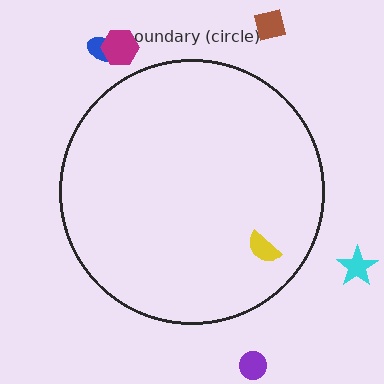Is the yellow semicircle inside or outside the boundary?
Inside.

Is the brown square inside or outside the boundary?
Outside.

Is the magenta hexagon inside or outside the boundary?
Outside.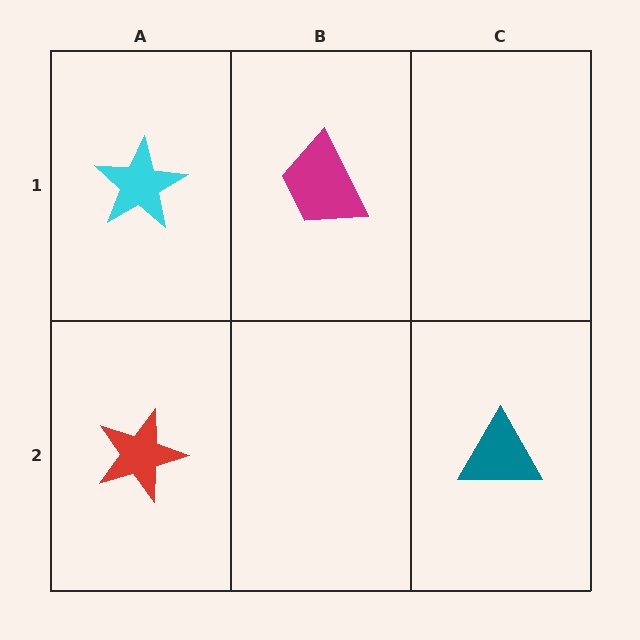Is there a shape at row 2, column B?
No, that cell is empty.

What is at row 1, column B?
A magenta trapezoid.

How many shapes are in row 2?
2 shapes.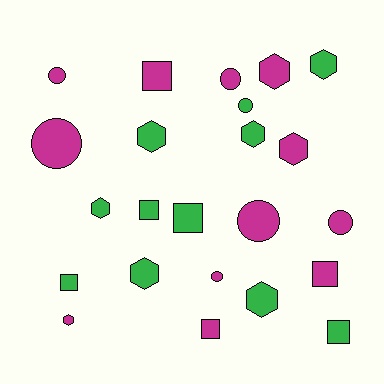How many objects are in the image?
There are 23 objects.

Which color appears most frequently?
Magenta, with 12 objects.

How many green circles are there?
There is 1 green circle.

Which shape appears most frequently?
Hexagon, with 9 objects.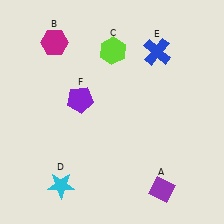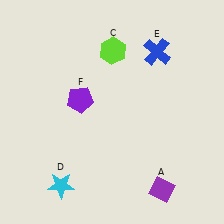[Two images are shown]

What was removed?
The magenta hexagon (B) was removed in Image 2.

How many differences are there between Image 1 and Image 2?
There is 1 difference between the two images.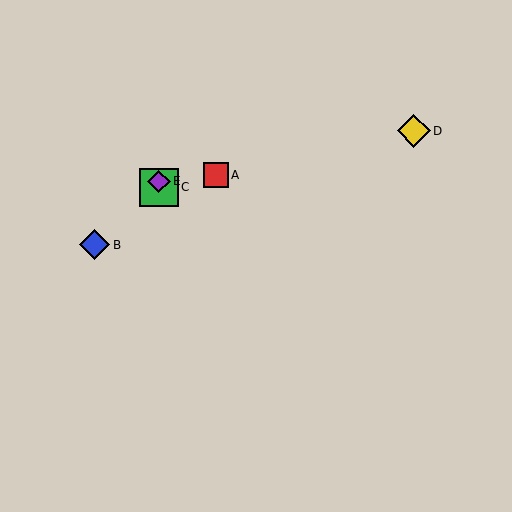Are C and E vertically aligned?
Yes, both are at x≈159.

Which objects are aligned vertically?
Objects C, E are aligned vertically.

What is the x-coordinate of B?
Object B is at x≈95.